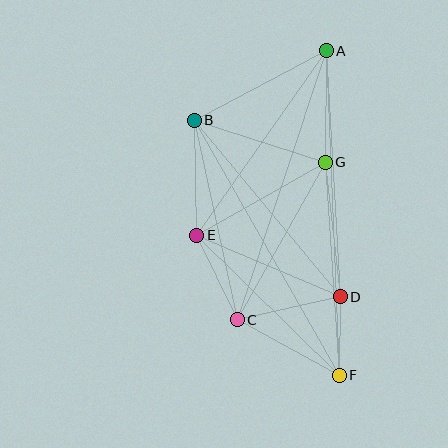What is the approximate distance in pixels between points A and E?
The distance between A and E is approximately 225 pixels.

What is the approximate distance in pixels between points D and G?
The distance between D and G is approximately 136 pixels.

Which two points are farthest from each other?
Points A and F are farthest from each other.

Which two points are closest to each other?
Points D and F are closest to each other.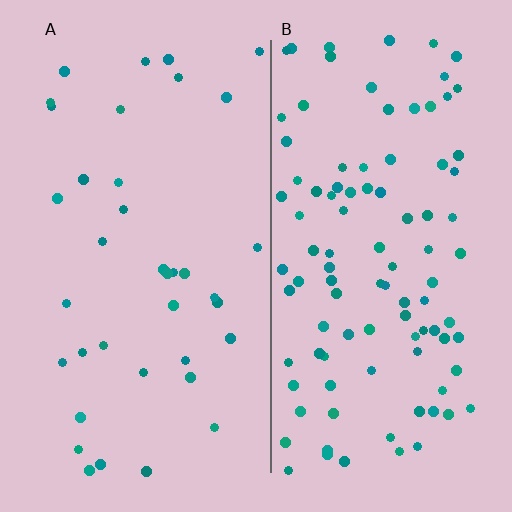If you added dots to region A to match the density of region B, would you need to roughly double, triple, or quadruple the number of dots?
Approximately triple.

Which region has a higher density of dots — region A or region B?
B (the right).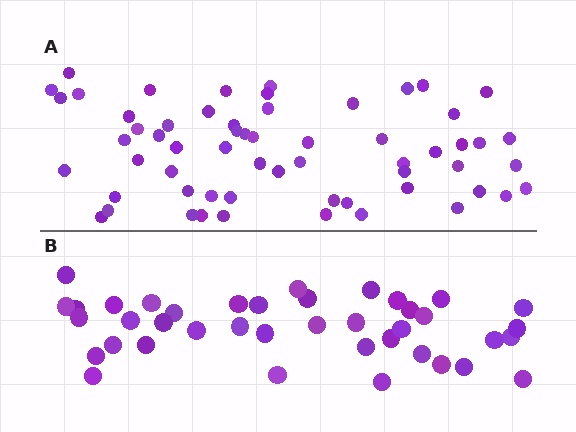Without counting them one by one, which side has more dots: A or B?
Region A (the top region) has more dots.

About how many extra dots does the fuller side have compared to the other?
Region A has approximately 20 more dots than region B.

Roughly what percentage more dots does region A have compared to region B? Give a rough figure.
About 50% more.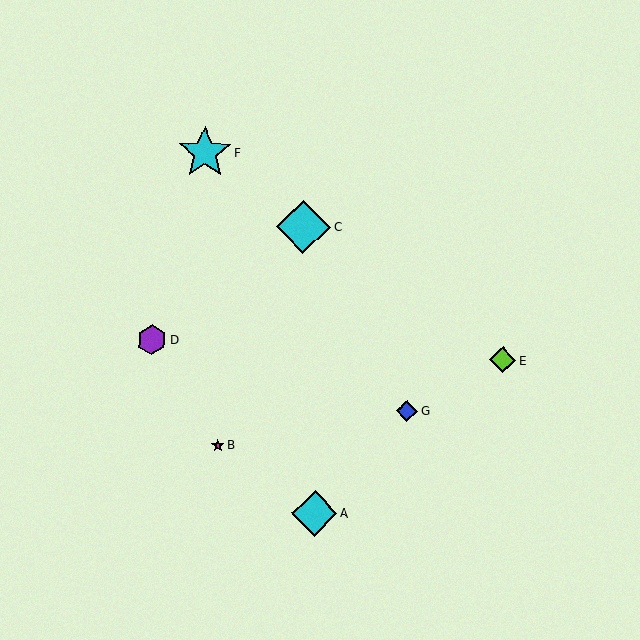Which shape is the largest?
The cyan diamond (labeled C) is the largest.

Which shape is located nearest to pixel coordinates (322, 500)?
The cyan diamond (labeled A) at (315, 513) is nearest to that location.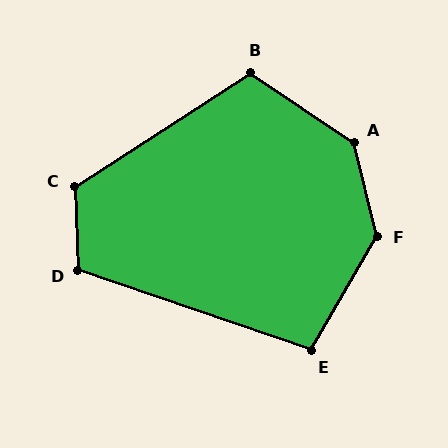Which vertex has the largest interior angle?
A, at approximately 138 degrees.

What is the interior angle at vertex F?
Approximately 136 degrees (obtuse).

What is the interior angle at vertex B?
Approximately 113 degrees (obtuse).